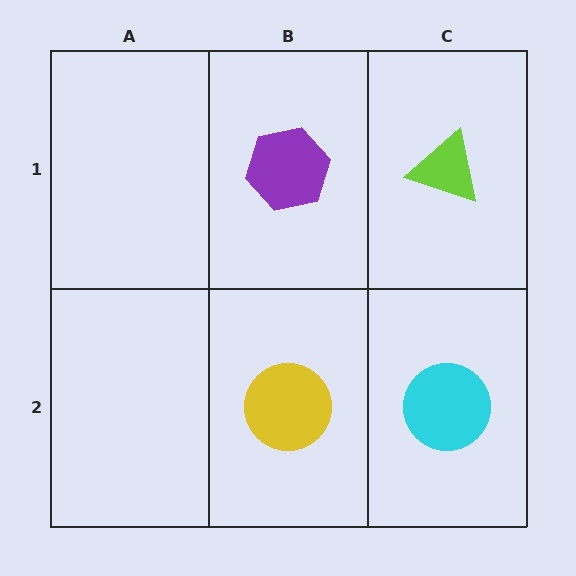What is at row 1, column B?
A purple hexagon.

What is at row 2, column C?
A cyan circle.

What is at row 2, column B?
A yellow circle.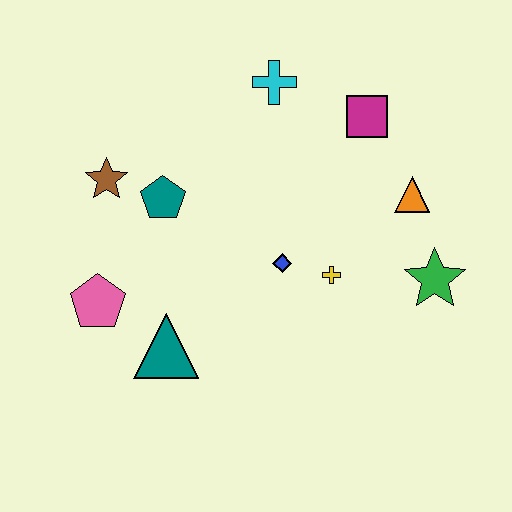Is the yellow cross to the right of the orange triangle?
No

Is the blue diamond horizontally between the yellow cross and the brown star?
Yes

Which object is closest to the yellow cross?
The blue diamond is closest to the yellow cross.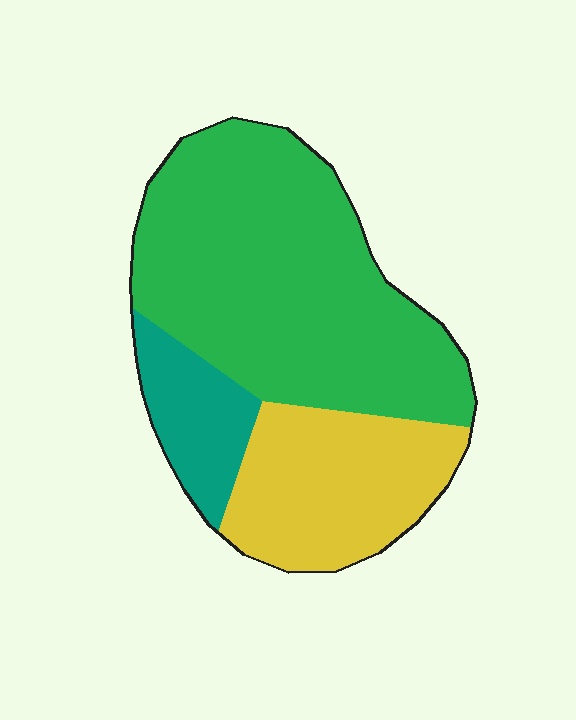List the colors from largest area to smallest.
From largest to smallest: green, yellow, teal.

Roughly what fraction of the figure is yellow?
Yellow takes up about one quarter (1/4) of the figure.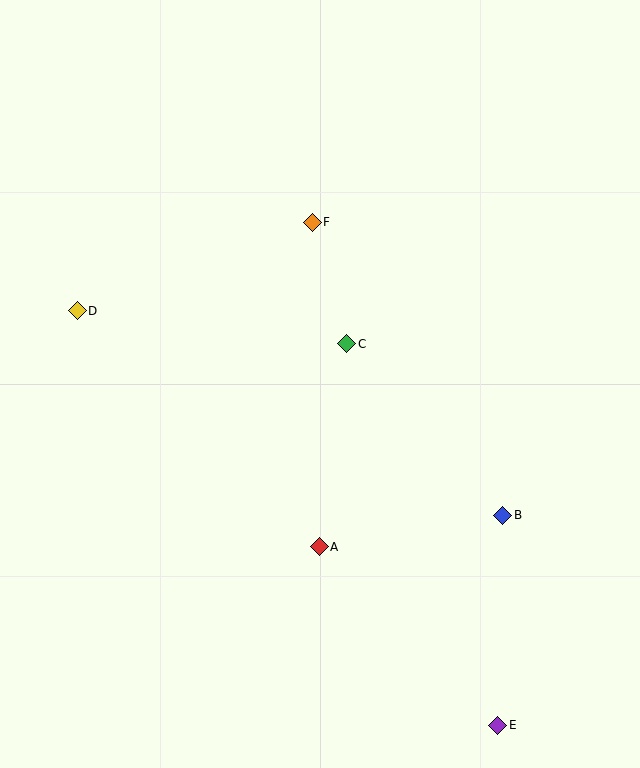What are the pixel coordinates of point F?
Point F is at (312, 222).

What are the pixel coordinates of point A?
Point A is at (319, 547).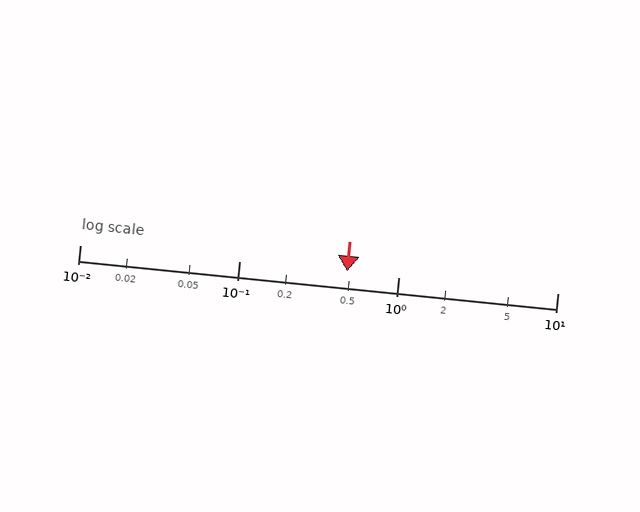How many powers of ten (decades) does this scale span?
The scale spans 3 decades, from 0.01 to 10.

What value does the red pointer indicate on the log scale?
The pointer indicates approximately 0.48.